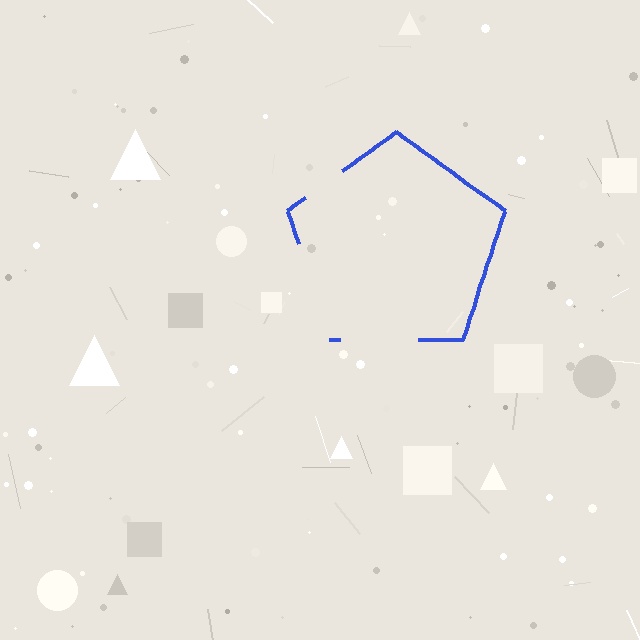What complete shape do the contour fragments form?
The contour fragments form a pentagon.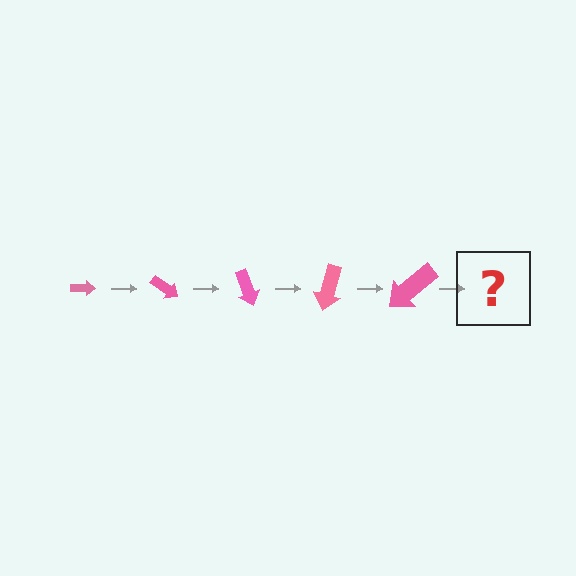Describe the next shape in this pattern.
It should be an arrow, larger than the previous one and rotated 175 degrees from the start.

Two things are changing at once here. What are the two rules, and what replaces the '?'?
The two rules are that the arrow grows larger each step and it rotates 35 degrees each step. The '?' should be an arrow, larger than the previous one and rotated 175 degrees from the start.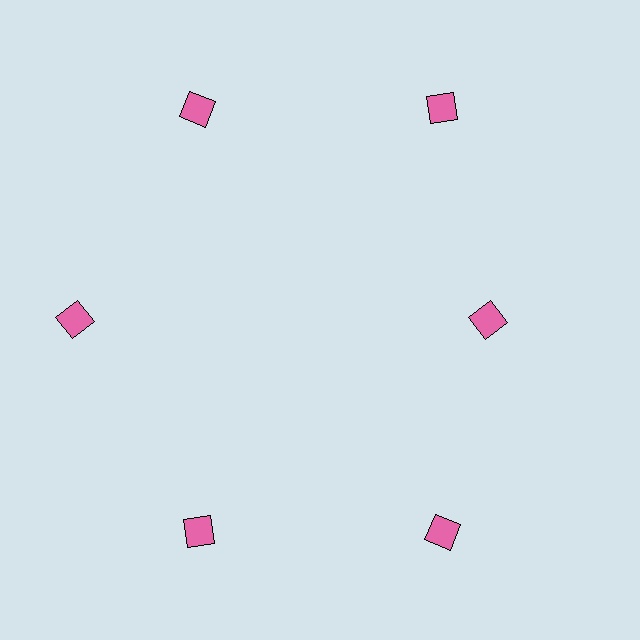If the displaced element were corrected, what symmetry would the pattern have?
It would have 6-fold rotational symmetry — the pattern would map onto itself every 60 degrees.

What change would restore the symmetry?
The symmetry would be restored by moving it outward, back onto the ring so that all 6 squares sit at equal angles and equal distance from the center.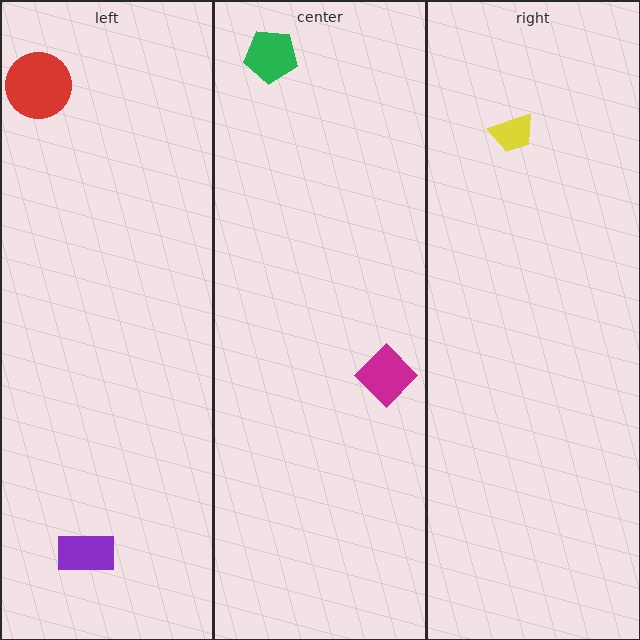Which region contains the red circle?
The left region.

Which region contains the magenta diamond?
The center region.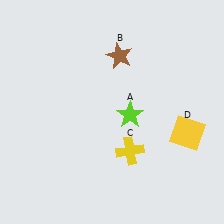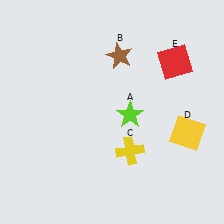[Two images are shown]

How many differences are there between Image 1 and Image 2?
There is 1 difference between the two images.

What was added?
A red square (E) was added in Image 2.